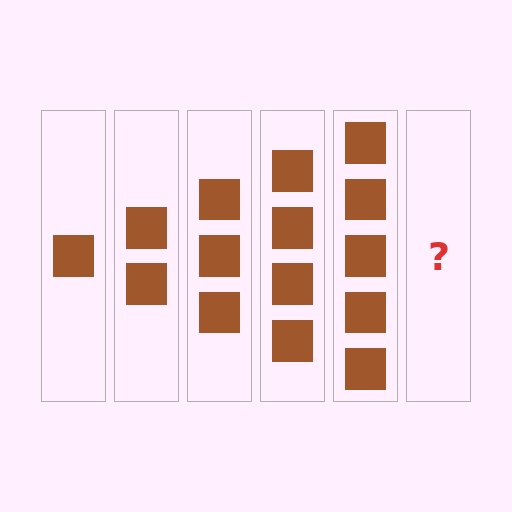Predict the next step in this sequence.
The next step is 6 squares.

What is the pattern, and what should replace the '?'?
The pattern is that each step adds one more square. The '?' should be 6 squares.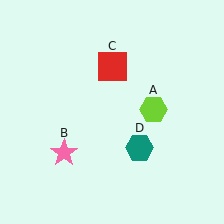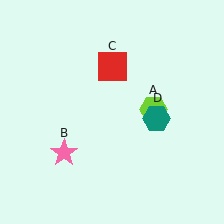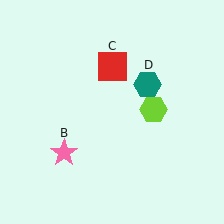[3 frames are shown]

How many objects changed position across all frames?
1 object changed position: teal hexagon (object D).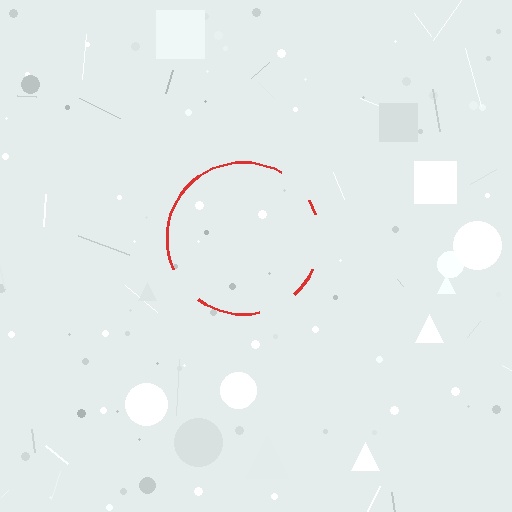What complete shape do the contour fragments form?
The contour fragments form a circle.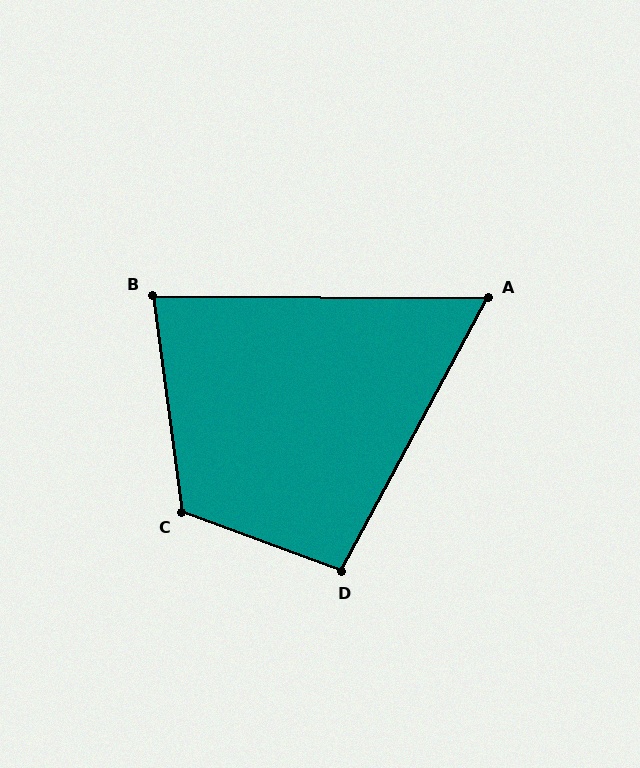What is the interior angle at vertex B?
Approximately 82 degrees (acute).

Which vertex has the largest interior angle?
C, at approximately 118 degrees.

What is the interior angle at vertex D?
Approximately 98 degrees (obtuse).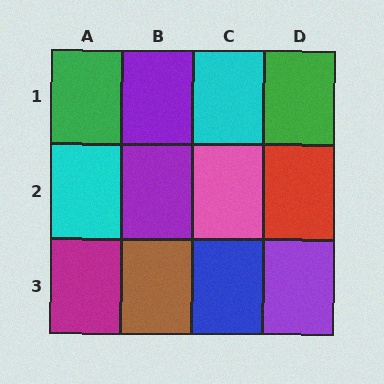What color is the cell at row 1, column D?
Green.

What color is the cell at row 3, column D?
Purple.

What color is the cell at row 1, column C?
Cyan.